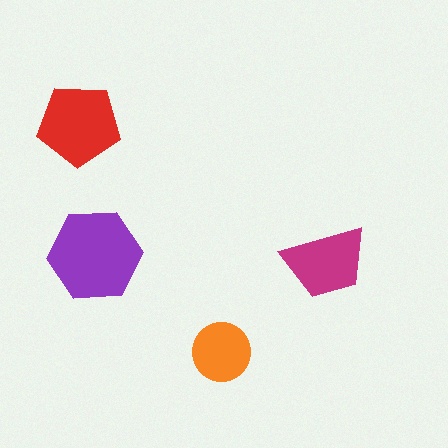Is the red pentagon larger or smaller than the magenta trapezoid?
Larger.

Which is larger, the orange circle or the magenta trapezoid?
The magenta trapezoid.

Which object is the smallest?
The orange circle.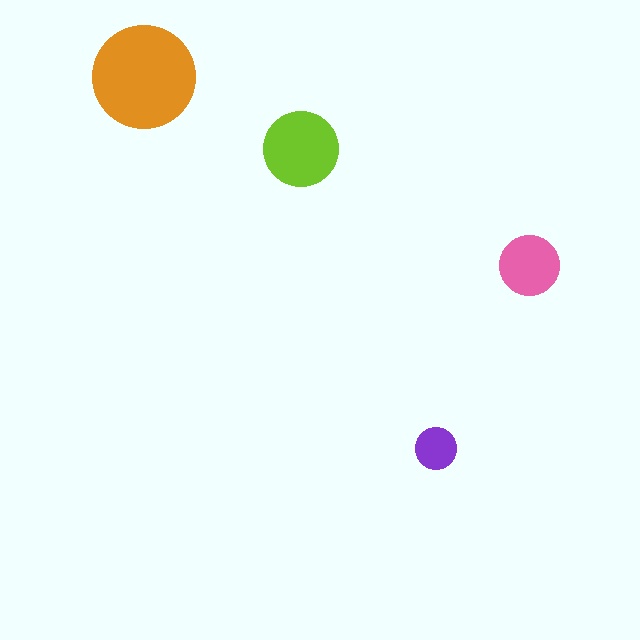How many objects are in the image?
There are 4 objects in the image.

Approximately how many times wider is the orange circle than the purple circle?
About 2.5 times wider.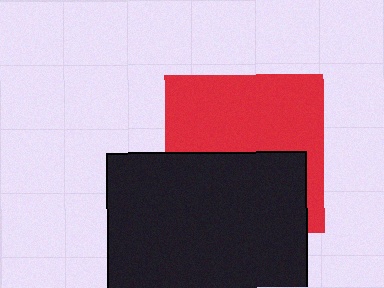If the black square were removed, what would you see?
You would see the complete red square.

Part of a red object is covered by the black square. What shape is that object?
It is a square.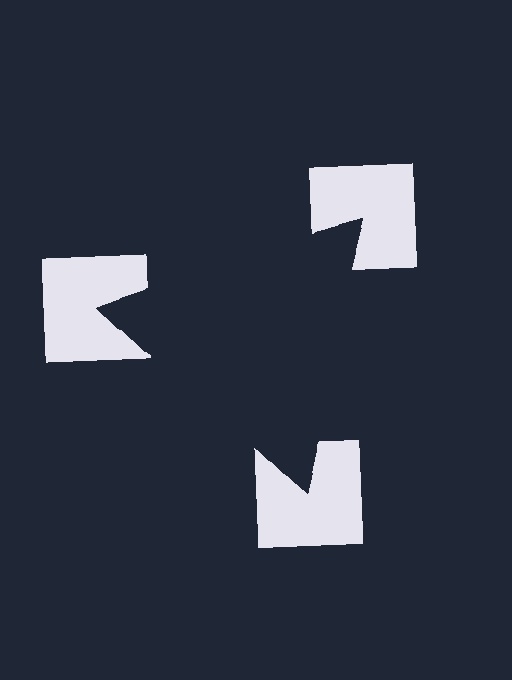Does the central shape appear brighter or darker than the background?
It typically appears slightly darker than the background, even though no actual brightness change is drawn.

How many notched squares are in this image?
There are 3 — one at each vertex of the illusory triangle.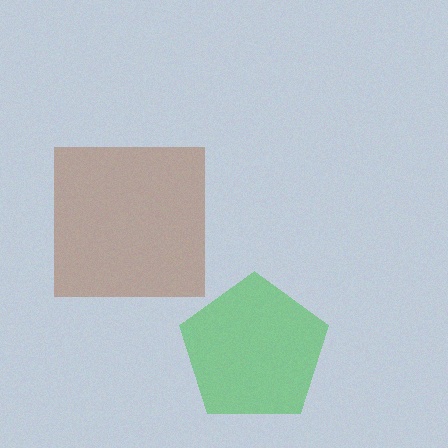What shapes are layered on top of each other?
The layered shapes are: a brown square, a green pentagon.